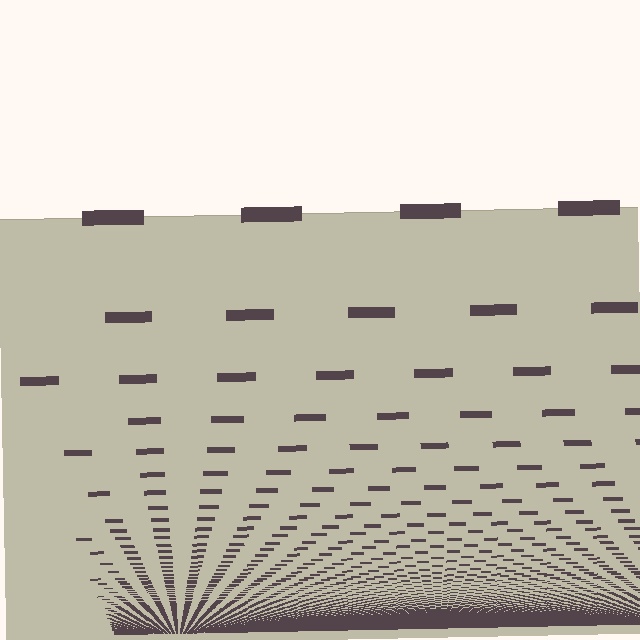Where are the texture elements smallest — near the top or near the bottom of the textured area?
Near the bottom.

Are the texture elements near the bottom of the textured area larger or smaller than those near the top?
Smaller. The gradient is inverted — elements near the bottom are smaller and denser.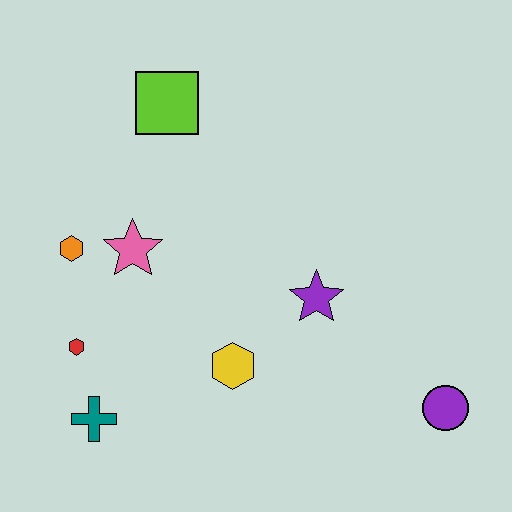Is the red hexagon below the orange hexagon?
Yes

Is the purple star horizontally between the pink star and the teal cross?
No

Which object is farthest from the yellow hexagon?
The lime square is farthest from the yellow hexagon.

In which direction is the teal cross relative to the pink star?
The teal cross is below the pink star.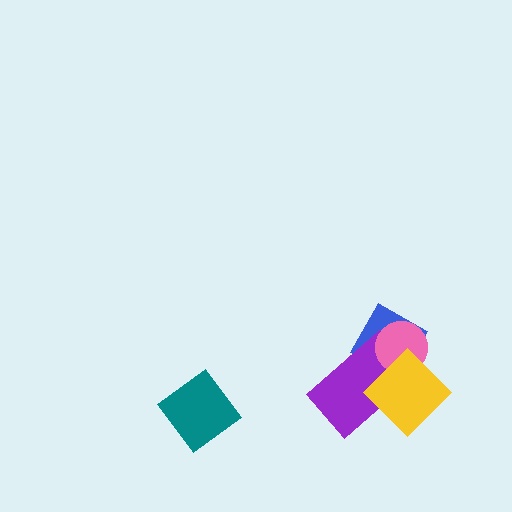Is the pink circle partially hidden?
Yes, it is partially covered by another shape.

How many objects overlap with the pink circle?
3 objects overlap with the pink circle.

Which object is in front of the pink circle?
The yellow diamond is in front of the pink circle.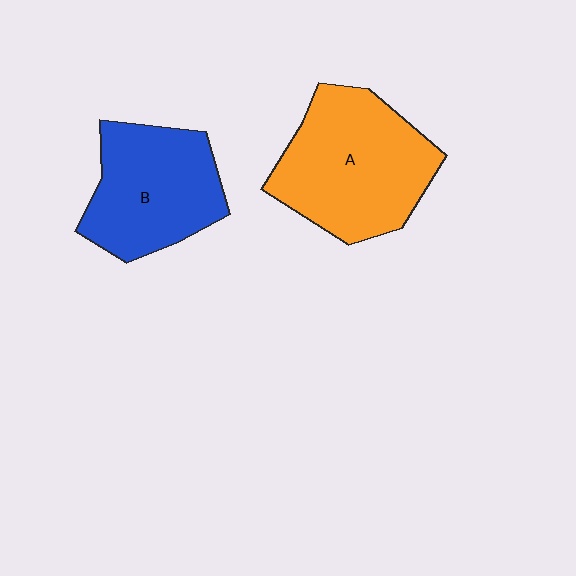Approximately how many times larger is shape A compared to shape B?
Approximately 1.2 times.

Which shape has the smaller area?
Shape B (blue).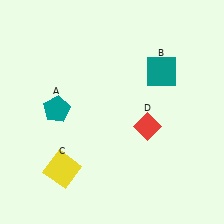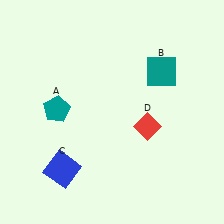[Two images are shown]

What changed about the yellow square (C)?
In Image 1, C is yellow. In Image 2, it changed to blue.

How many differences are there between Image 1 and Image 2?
There is 1 difference between the two images.